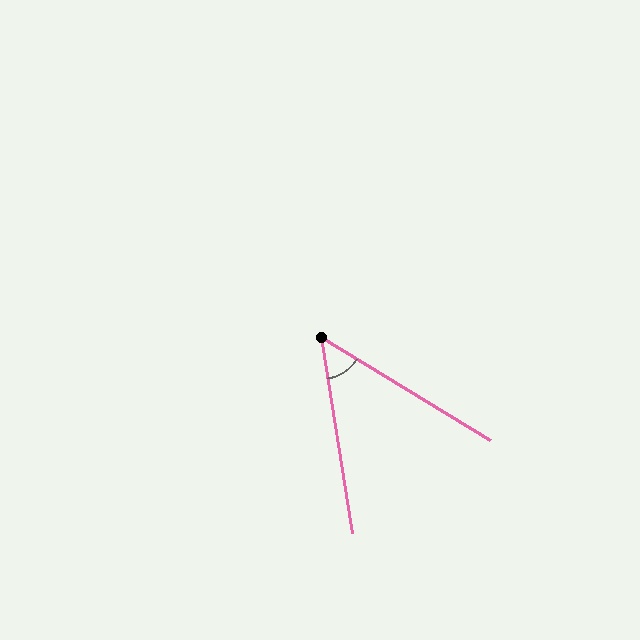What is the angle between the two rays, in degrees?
Approximately 50 degrees.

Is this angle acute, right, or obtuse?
It is acute.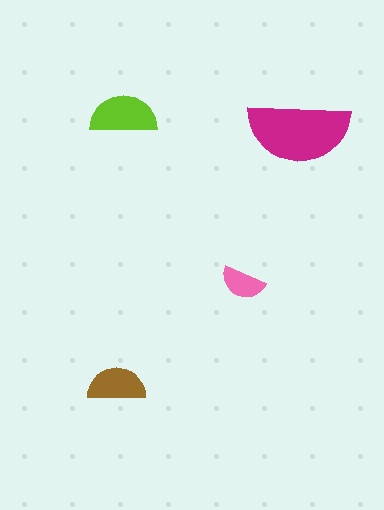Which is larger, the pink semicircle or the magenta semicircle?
The magenta one.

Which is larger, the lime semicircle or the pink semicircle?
The lime one.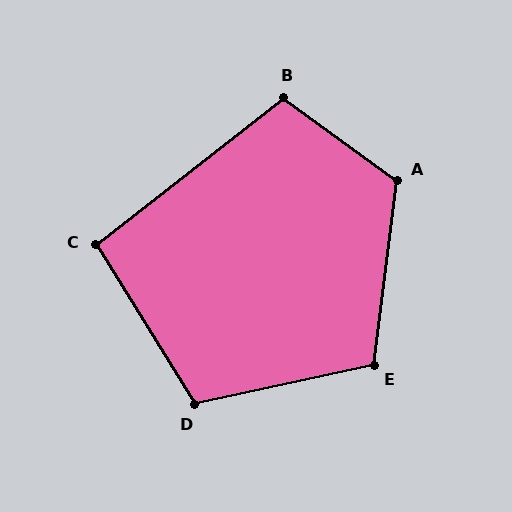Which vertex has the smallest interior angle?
C, at approximately 96 degrees.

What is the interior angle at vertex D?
Approximately 109 degrees (obtuse).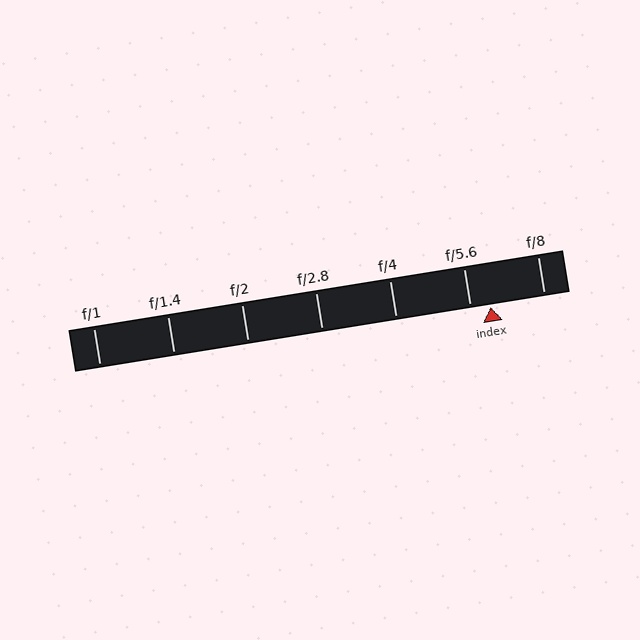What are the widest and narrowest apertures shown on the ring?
The widest aperture shown is f/1 and the narrowest is f/8.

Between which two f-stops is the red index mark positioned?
The index mark is between f/5.6 and f/8.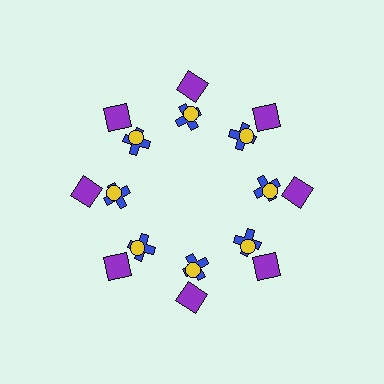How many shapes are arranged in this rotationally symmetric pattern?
There are 24 shapes, arranged in 8 groups of 3.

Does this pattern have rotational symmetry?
Yes, this pattern has 8-fold rotational symmetry. It looks the same after rotating 45 degrees around the center.